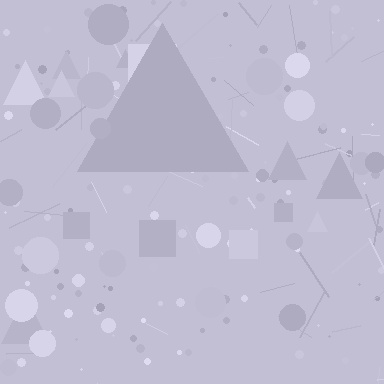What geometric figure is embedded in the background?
A triangle is embedded in the background.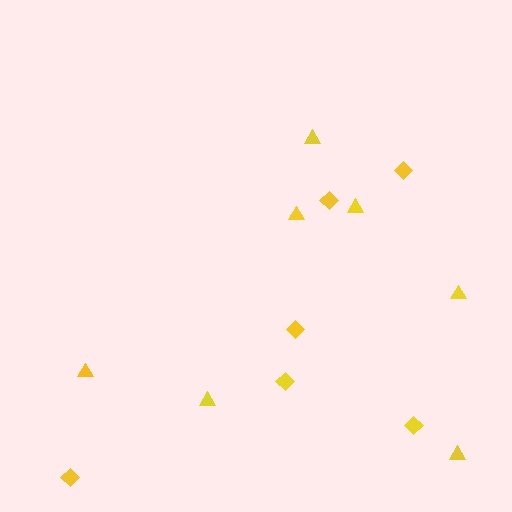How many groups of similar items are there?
There are 2 groups: one group of triangles (7) and one group of diamonds (6).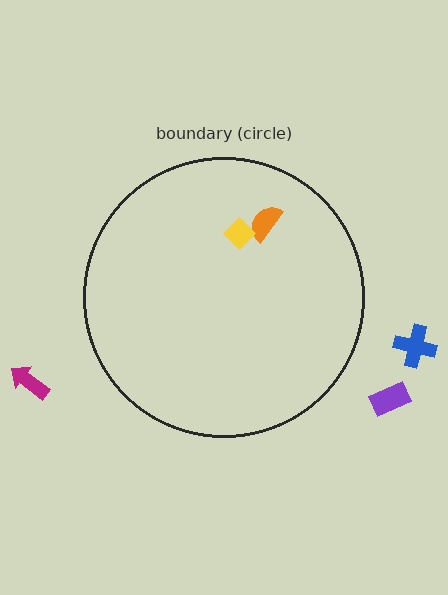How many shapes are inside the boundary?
2 inside, 3 outside.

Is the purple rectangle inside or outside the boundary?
Outside.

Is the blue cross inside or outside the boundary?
Outside.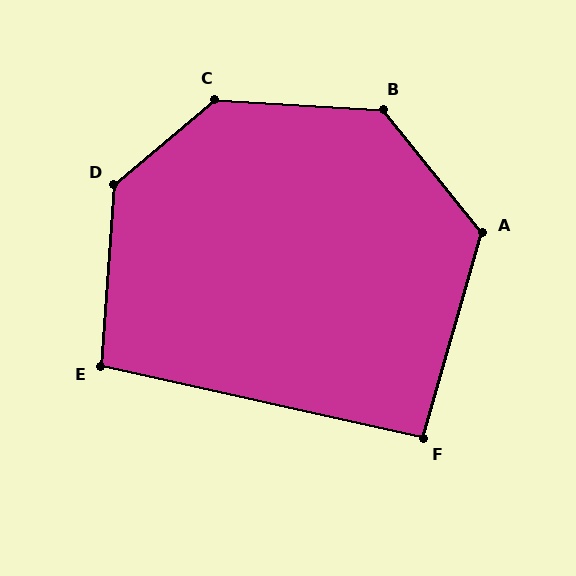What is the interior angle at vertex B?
Approximately 132 degrees (obtuse).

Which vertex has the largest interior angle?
C, at approximately 136 degrees.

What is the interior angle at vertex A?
Approximately 125 degrees (obtuse).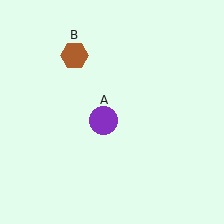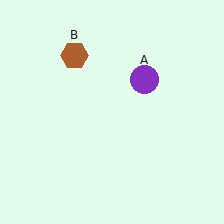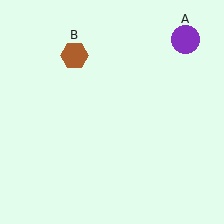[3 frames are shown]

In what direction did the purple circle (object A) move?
The purple circle (object A) moved up and to the right.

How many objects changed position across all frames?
1 object changed position: purple circle (object A).